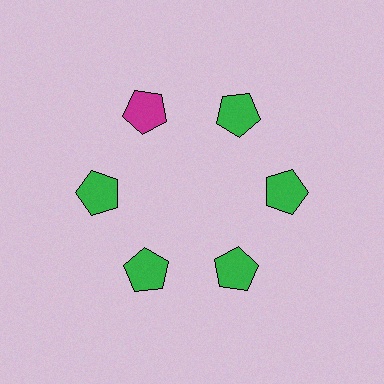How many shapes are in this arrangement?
There are 6 shapes arranged in a ring pattern.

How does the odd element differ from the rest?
It has a different color: magenta instead of green.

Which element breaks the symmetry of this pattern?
The magenta pentagon at roughly the 11 o'clock position breaks the symmetry. All other shapes are green pentagons.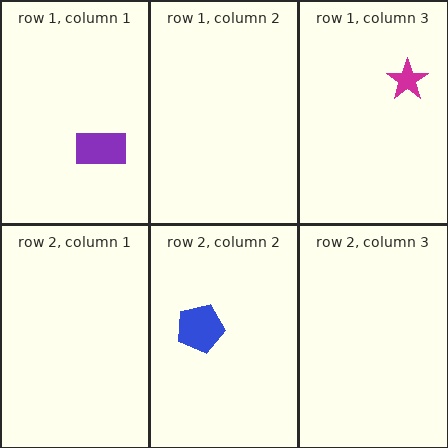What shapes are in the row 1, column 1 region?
The purple rectangle.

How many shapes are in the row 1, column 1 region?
1.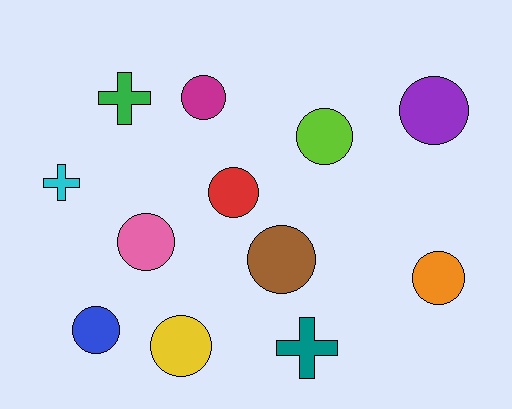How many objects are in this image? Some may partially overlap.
There are 12 objects.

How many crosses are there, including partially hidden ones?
There are 3 crosses.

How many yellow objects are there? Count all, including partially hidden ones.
There is 1 yellow object.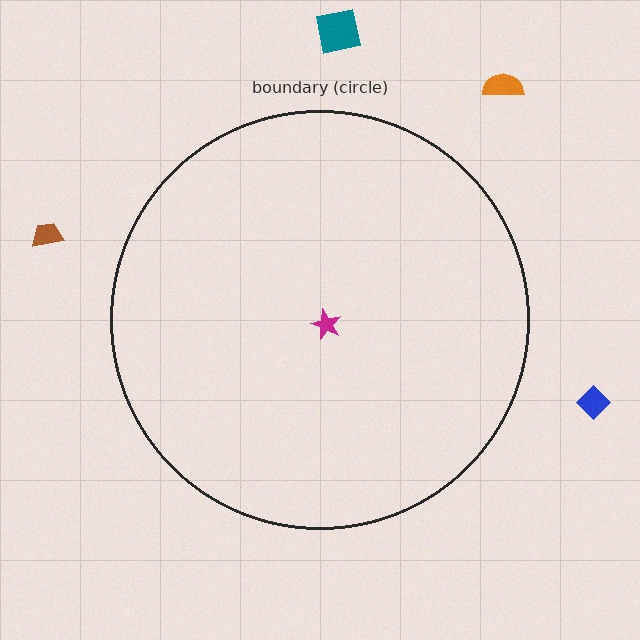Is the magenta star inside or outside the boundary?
Inside.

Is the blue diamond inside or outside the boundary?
Outside.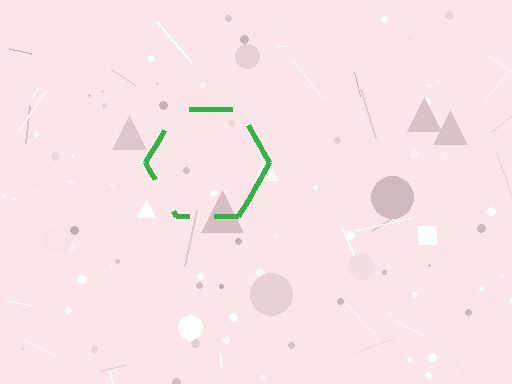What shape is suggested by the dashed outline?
The dashed outline suggests a hexagon.